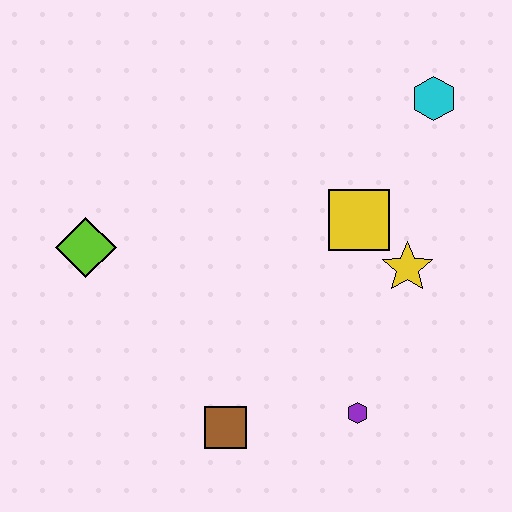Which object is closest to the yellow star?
The yellow square is closest to the yellow star.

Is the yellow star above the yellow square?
No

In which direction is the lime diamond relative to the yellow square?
The lime diamond is to the left of the yellow square.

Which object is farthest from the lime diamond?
The cyan hexagon is farthest from the lime diamond.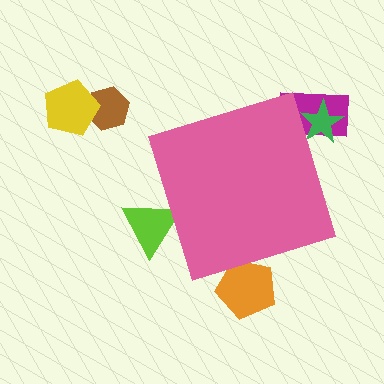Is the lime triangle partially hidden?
Yes, the lime triangle is partially hidden behind the pink diamond.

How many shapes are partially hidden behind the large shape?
4 shapes are partially hidden.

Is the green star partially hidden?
Yes, the green star is partially hidden behind the pink diamond.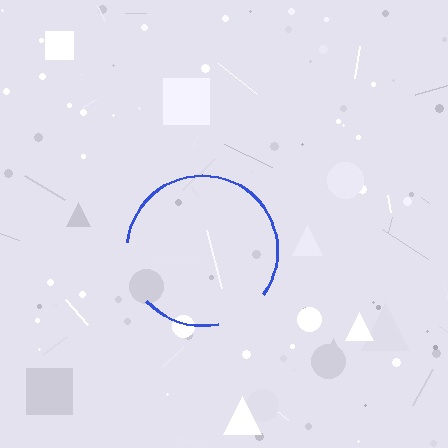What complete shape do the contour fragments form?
The contour fragments form a circle.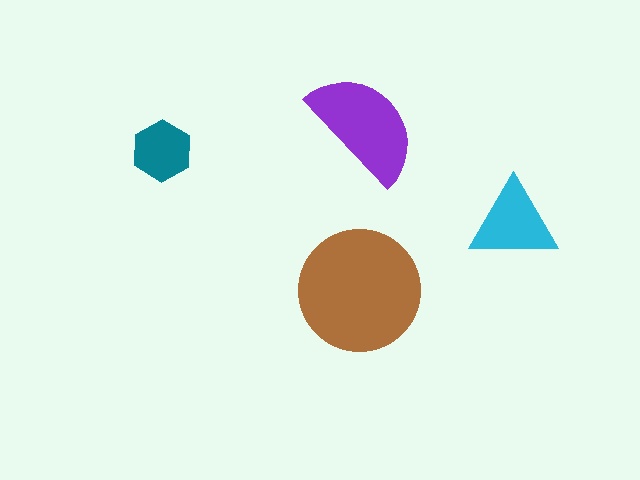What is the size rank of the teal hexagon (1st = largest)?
4th.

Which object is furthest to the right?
The cyan triangle is rightmost.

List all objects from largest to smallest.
The brown circle, the purple semicircle, the cyan triangle, the teal hexagon.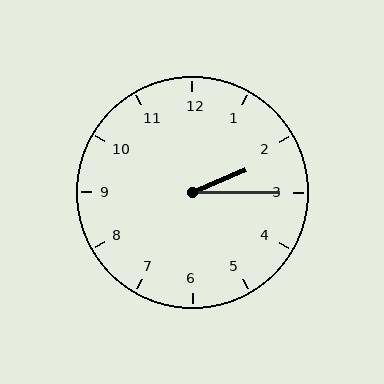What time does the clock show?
2:15.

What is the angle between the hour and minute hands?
Approximately 22 degrees.